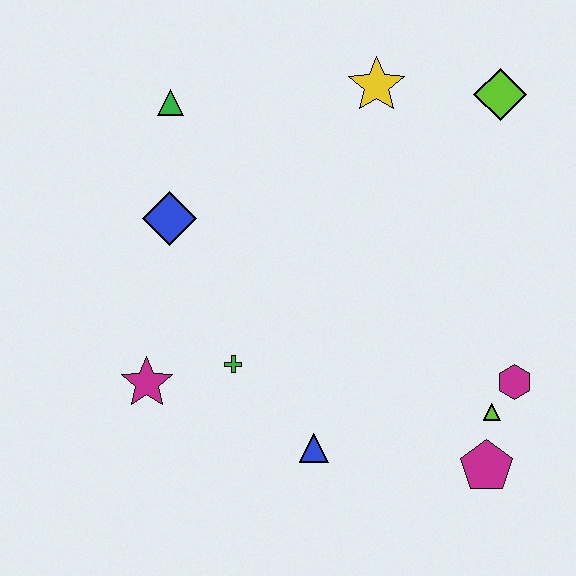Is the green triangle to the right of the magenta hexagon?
No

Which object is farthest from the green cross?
The lime diamond is farthest from the green cross.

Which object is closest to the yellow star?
The lime diamond is closest to the yellow star.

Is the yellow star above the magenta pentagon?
Yes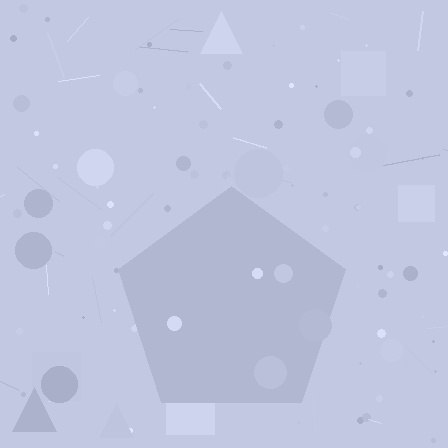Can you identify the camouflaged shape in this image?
The camouflaged shape is a pentagon.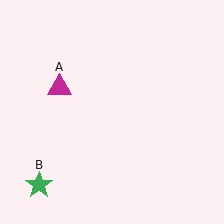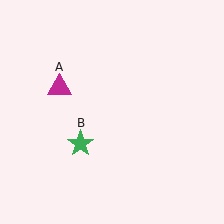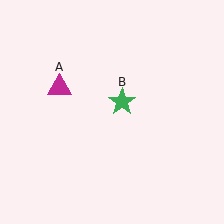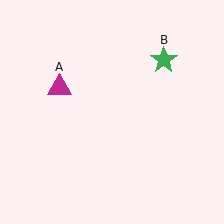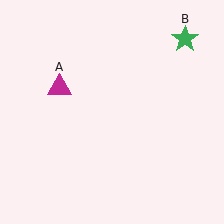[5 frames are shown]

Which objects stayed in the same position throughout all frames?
Magenta triangle (object A) remained stationary.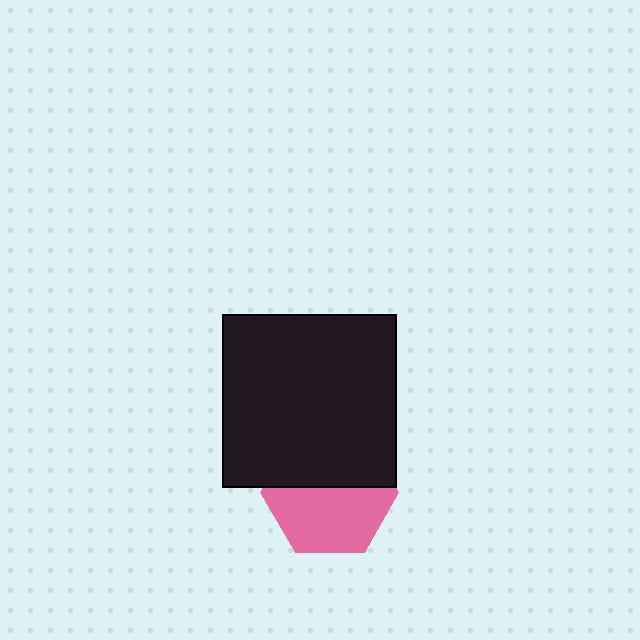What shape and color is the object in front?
The object in front is a black rectangle.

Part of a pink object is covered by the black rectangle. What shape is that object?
It is a hexagon.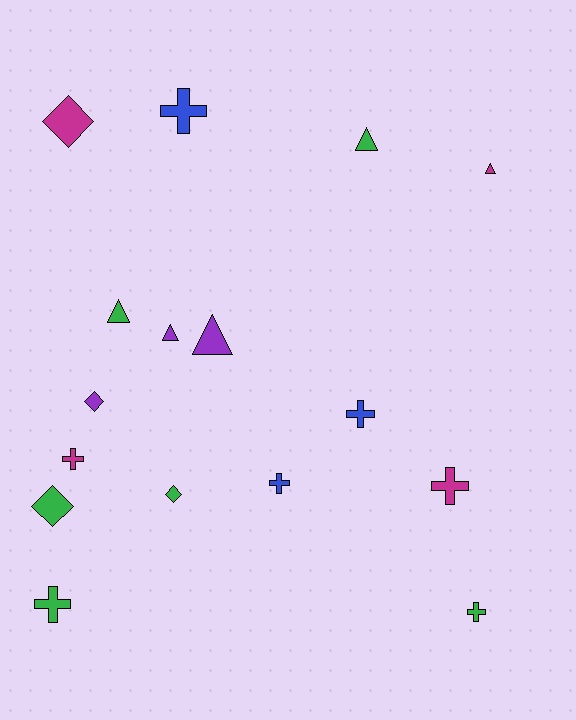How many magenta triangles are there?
There is 1 magenta triangle.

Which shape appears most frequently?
Cross, with 7 objects.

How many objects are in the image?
There are 16 objects.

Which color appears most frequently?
Green, with 6 objects.